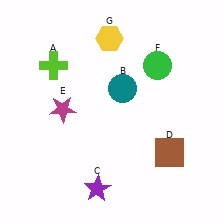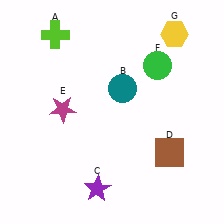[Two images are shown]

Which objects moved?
The objects that moved are: the lime cross (A), the yellow hexagon (G).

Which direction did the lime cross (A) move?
The lime cross (A) moved up.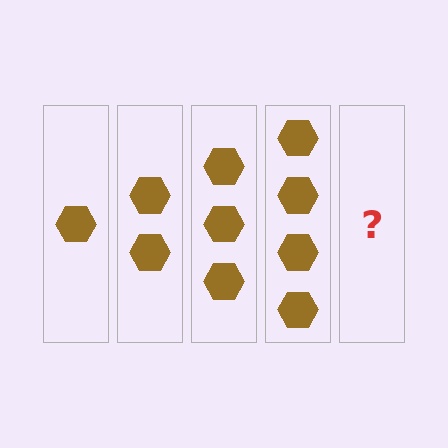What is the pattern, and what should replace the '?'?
The pattern is that each step adds one more hexagon. The '?' should be 5 hexagons.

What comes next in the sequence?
The next element should be 5 hexagons.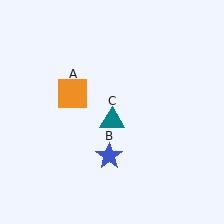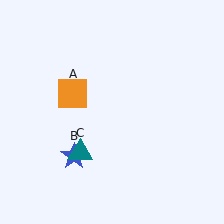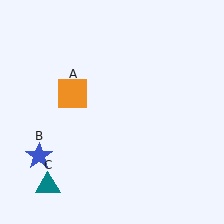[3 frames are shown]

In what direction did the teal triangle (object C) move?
The teal triangle (object C) moved down and to the left.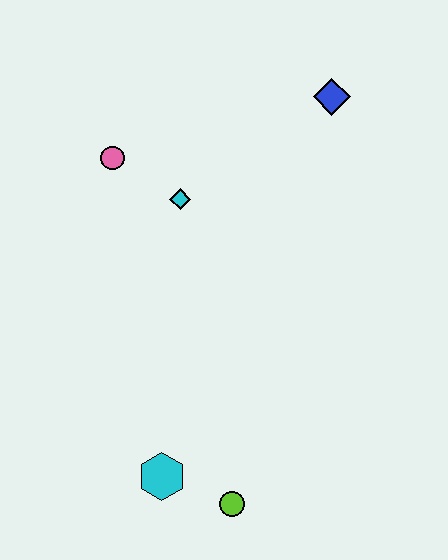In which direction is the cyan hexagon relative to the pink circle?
The cyan hexagon is below the pink circle.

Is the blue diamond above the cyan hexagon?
Yes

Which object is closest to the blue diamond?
The cyan diamond is closest to the blue diamond.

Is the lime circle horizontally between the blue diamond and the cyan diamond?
Yes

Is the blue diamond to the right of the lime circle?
Yes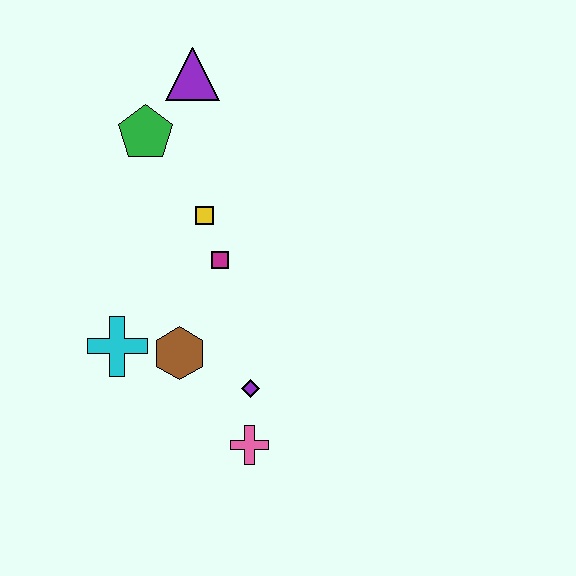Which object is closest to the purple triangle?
The green pentagon is closest to the purple triangle.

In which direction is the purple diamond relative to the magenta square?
The purple diamond is below the magenta square.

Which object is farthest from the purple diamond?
The purple triangle is farthest from the purple diamond.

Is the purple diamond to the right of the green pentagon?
Yes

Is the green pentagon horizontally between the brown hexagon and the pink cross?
No